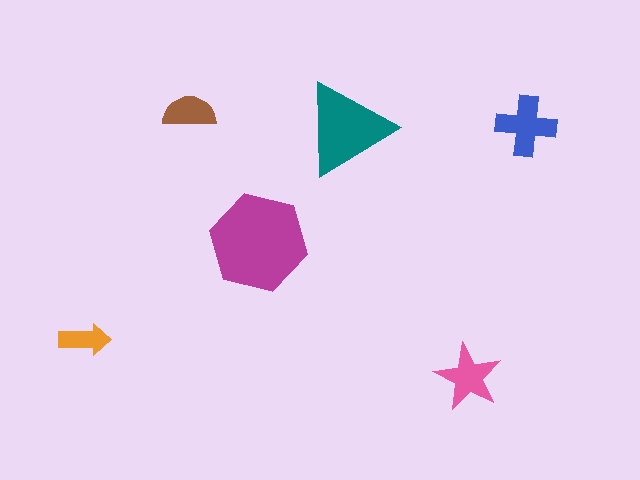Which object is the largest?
The magenta hexagon.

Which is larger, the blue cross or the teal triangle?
The teal triangle.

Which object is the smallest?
The orange arrow.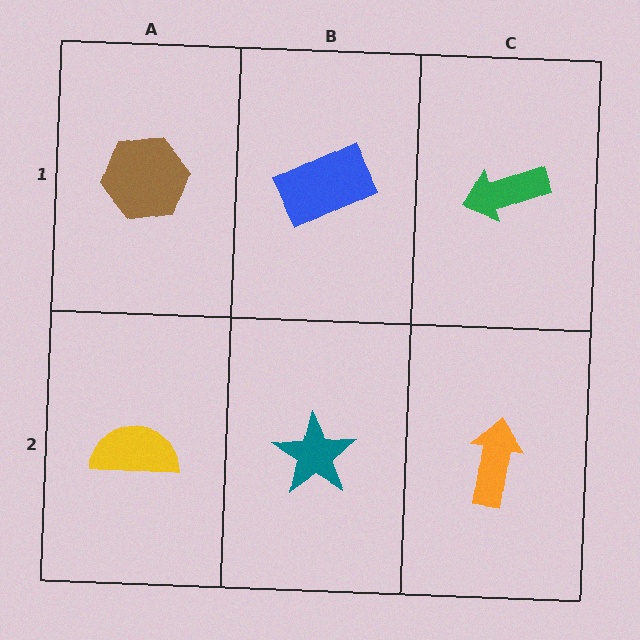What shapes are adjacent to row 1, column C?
An orange arrow (row 2, column C), a blue rectangle (row 1, column B).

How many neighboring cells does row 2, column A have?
2.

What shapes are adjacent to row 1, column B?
A teal star (row 2, column B), a brown hexagon (row 1, column A), a green arrow (row 1, column C).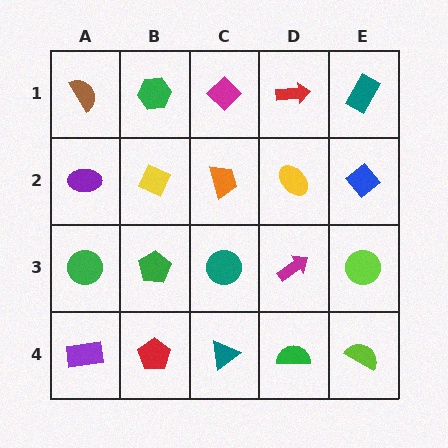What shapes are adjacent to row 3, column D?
A yellow ellipse (row 2, column D), a green semicircle (row 4, column D), a teal circle (row 3, column C), a lime circle (row 3, column E).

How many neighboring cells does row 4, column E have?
2.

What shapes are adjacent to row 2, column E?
A teal rectangle (row 1, column E), a lime circle (row 3, column E), a yellow ellipse (row 2, column D).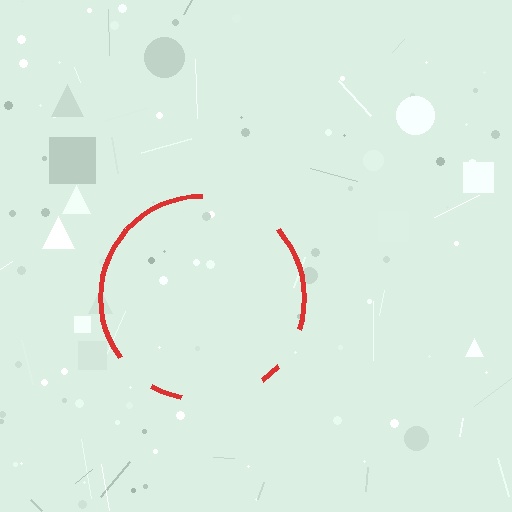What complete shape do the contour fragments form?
The contour fragments form a circle.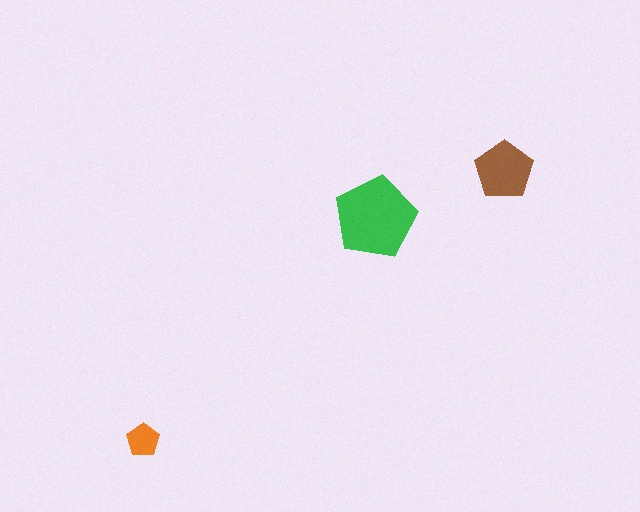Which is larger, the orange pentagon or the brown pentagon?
The brown one.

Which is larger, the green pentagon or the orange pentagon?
The green one.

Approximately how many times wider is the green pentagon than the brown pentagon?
About 1.5 times wider.